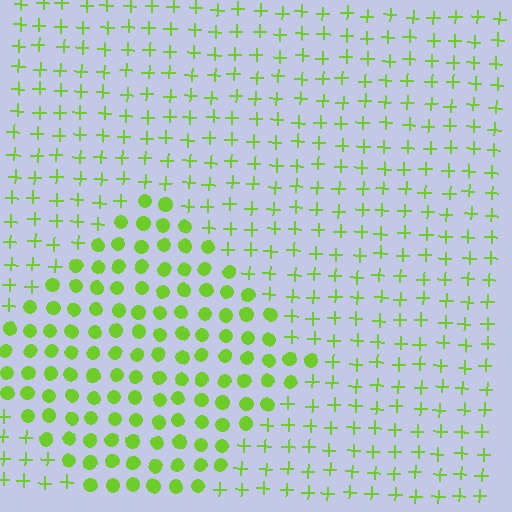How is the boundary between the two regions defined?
The boundary is defined by a change in element shape: circles inside vs. plus signs outside. All elements share the same color and spacing.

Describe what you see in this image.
The image is filled with small lime elements arranged in a uniform grid. A diamond-shaped region contains circles, while the surrounding area contains plus signs. The boundary is defined purely by the change in element shape.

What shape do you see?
I see a diamond.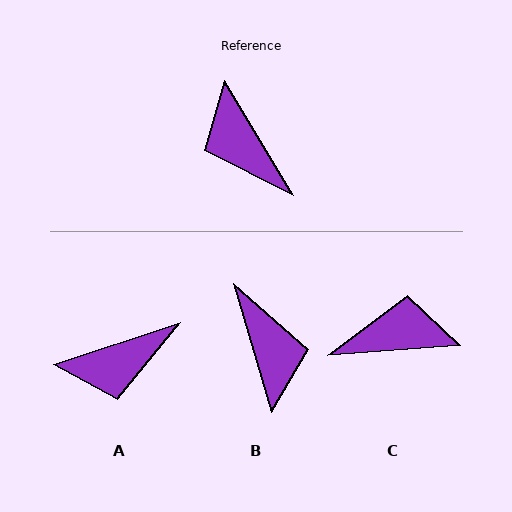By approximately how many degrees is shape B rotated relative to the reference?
Approximately 165 degrees counter-clockwise.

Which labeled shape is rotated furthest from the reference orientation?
B, about 165 degrees away.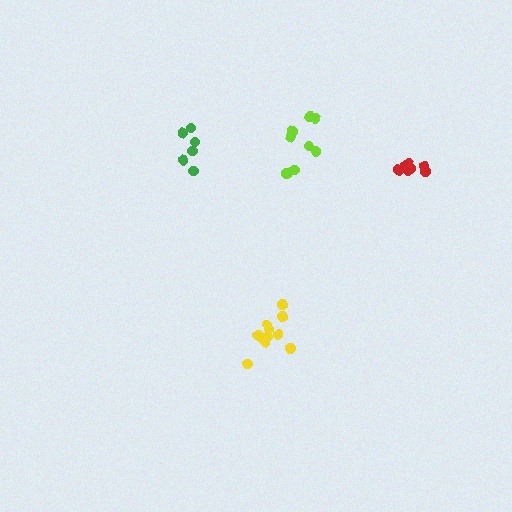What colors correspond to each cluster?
The clusters are colored: yellow, red, green, lime.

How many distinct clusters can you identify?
There are 4 distinct clusters.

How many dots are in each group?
Group 1: 11 dots, Group 2: 8 dots, Group 3: 6 dots, Group 4: 8 dots (33 total).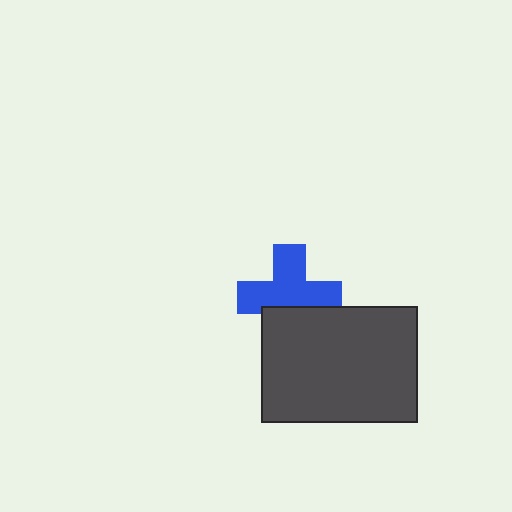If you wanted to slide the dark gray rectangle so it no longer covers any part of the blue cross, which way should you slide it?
Slide it down — that is the most direct way to separate the two shapes.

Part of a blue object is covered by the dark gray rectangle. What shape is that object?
It is a cross.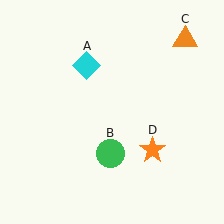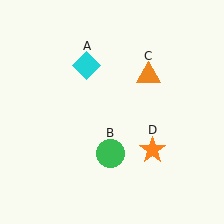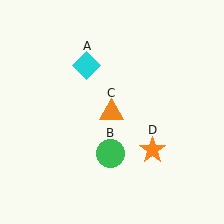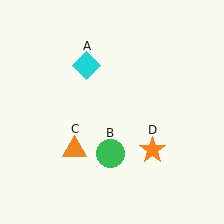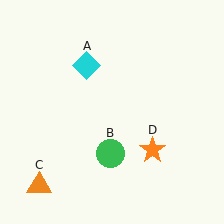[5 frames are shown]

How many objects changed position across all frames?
1 object changed position: orange triangle (object C).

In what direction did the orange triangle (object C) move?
The orange triangle (object C) moved down and to the left.